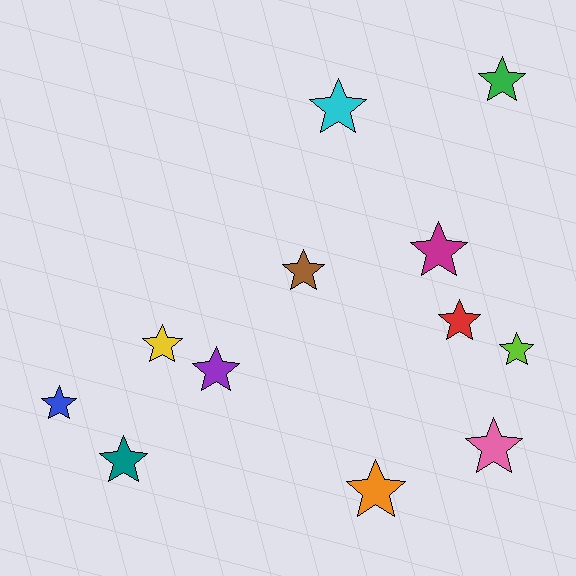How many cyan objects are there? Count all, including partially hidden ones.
There is 1 cyan object.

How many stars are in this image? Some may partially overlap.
There are 12 stars.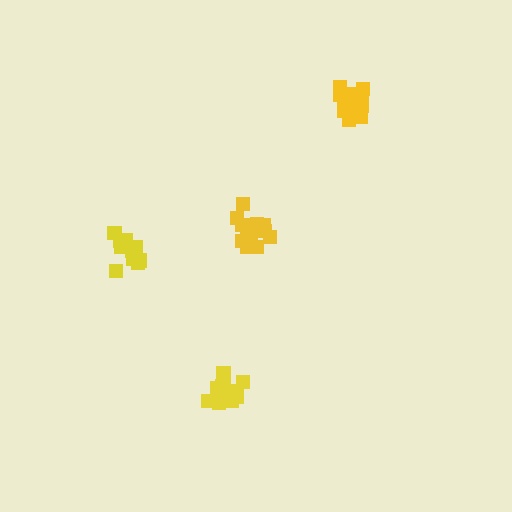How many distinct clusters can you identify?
There are 4 distinct clusters.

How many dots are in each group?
Group 1: 16 dots, Group 2: 18 dots, Group 3: 18 dots, Group 4: 14 dots (66 total).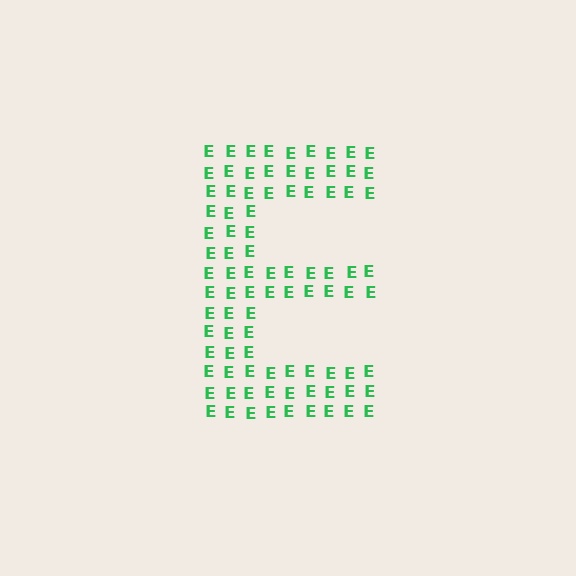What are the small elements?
The small elements are letter E's.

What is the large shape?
The large shape is the letter E.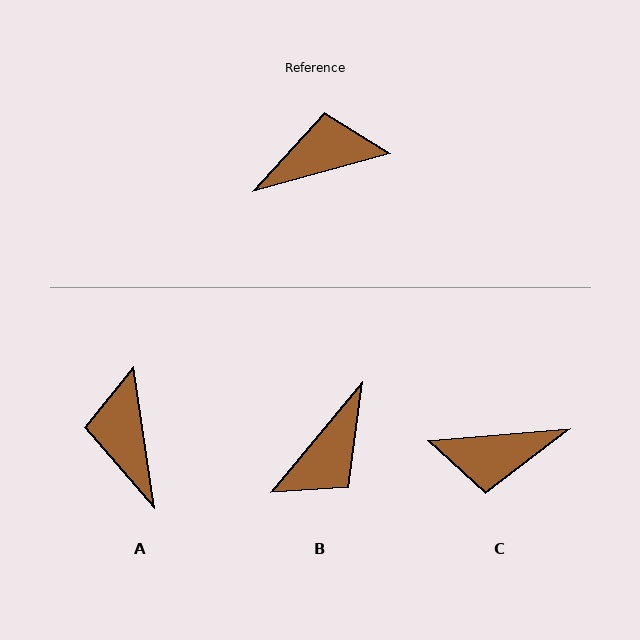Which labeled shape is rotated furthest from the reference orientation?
C, about 170 degrees away.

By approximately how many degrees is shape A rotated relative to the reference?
Approximately 83 degrees counter-clockwise.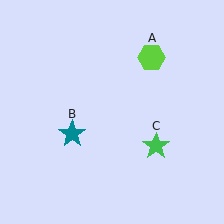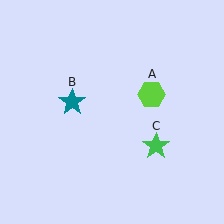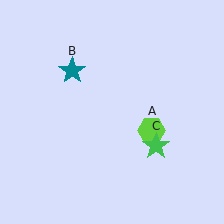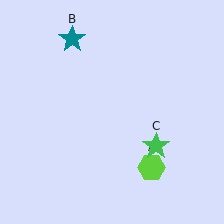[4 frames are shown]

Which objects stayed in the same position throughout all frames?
Green star (object C) remained stationary.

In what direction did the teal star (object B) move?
The teal star (object B) moved up.